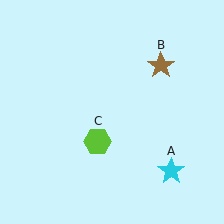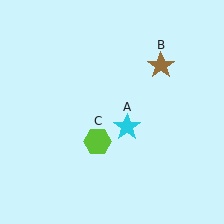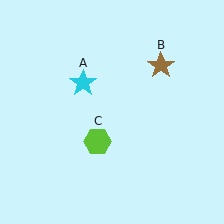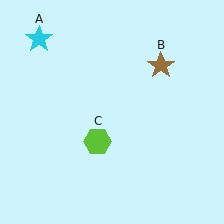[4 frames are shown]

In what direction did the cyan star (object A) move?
The cyan star (object A) moved up and to the left.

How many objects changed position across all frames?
1 object changed position: cyan star (object A).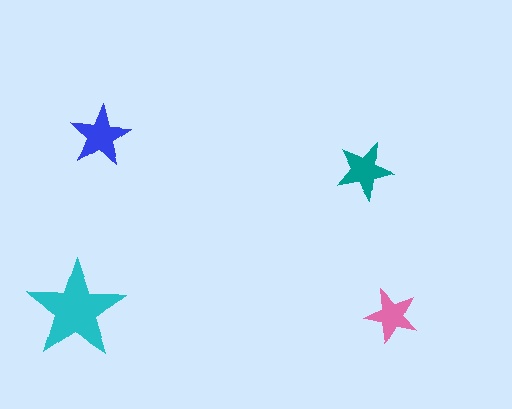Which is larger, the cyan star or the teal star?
The cyan one.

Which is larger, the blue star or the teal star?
The blue one.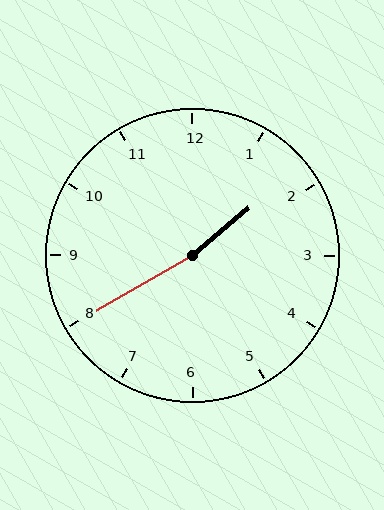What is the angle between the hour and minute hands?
Approximately 170 degrees.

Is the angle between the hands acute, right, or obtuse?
It is obtuse.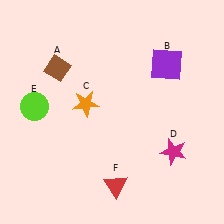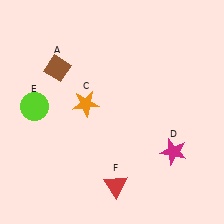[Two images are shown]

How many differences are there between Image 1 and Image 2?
There is 1 difference between the two images.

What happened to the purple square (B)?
The purple square (B) was removed in Image 2. It was in the top-right area of Image 1.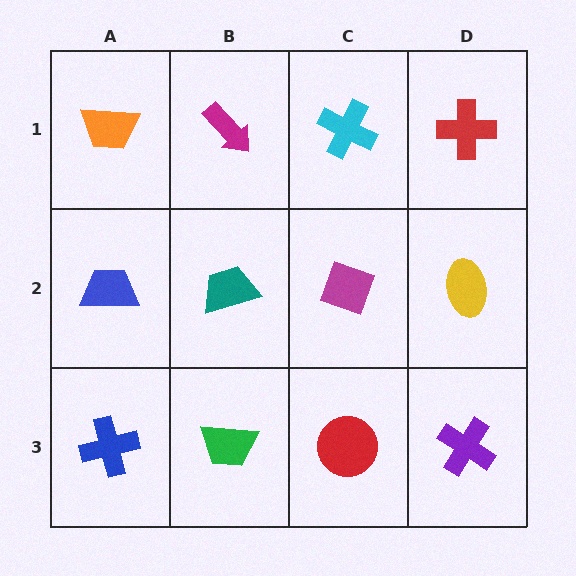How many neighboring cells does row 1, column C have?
3.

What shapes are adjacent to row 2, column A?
An orange trapezoid (row 1, column A), a blue cross (row 3, column A), a teal trapezoid (row 2, column B).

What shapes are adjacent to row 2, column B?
A magenta arrow (row 1, column B), a green trapezoid (row 3, column B), a blue trapezoid (row 2, column A), a magenta diamond (row 2, column C).